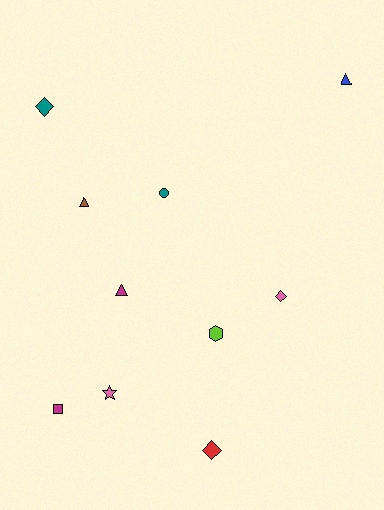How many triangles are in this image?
There are 3 triangles.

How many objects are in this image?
There are 10 objects.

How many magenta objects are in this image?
There are 2 magenta objects.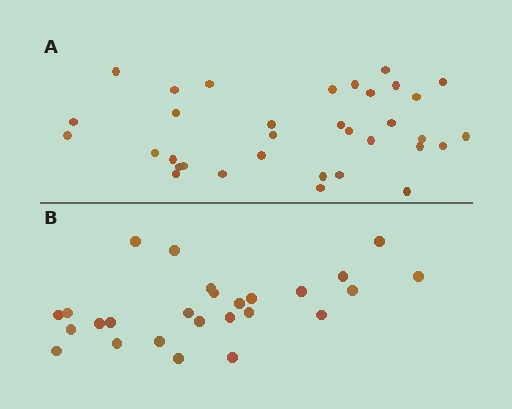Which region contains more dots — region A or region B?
Region A (the top region) has more dots.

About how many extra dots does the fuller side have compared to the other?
Region A has roughly 8 or so more dots than region B.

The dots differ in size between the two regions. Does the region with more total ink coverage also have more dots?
No. Region B has more total ink coverage because its dots are larger, but region A actually contains more individual dots. Total area can be misleading — the number of items is what matters here.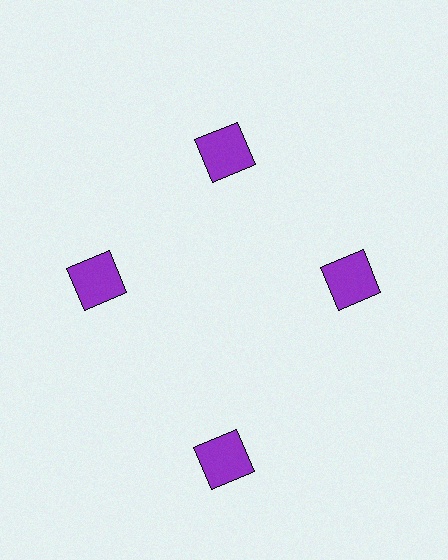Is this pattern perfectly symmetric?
No. The 4 purple squares are arranged in a ring, but one element near the 6 o'clock position is pushed outward from the center, breaking the 4-fold rotational symmetry.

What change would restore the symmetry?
The symmetry would be restored by moving it inward, back onto the ring so that all 4 squares sit at equal angles and equal distance from the center.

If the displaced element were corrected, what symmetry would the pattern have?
It would have 4-fold rotational symmetry — the pattern would map onto itself every 90 degrees.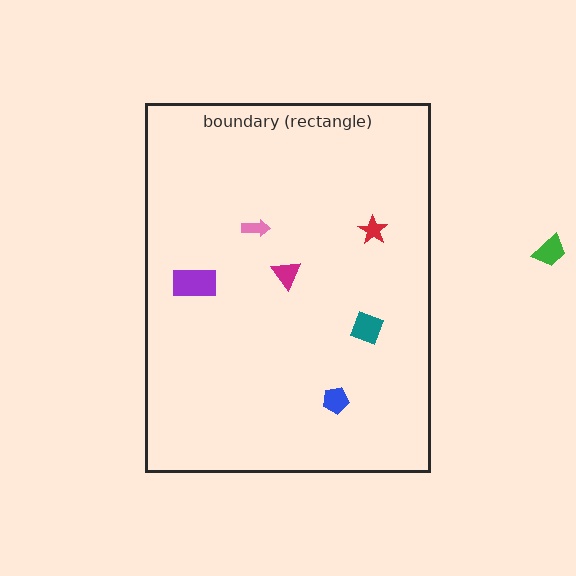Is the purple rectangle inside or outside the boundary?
Inside.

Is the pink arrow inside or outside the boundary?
Inside.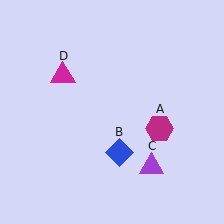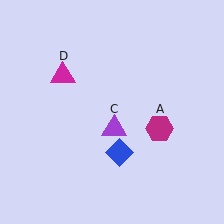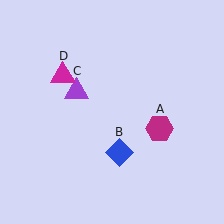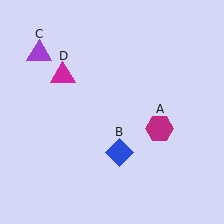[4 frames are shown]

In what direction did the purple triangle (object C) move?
The purple triangle (object C) moved up and to the left.